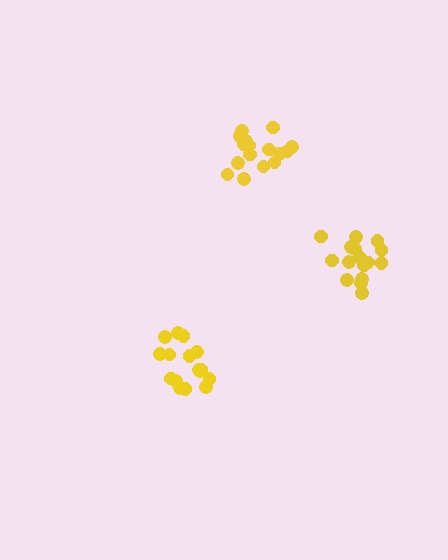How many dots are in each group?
Group 1: 16 dots, Group 2: 16 dots, Group 3: 16 dots (48 total).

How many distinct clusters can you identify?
There are 3 distinct clusters.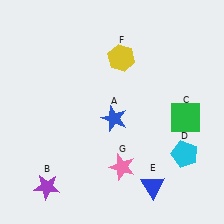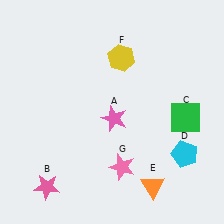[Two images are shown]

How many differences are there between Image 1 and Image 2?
There are 3 differences between the two images.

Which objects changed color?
A changed from blue to pink. B changed from purple to pink. E changed from blue to orange.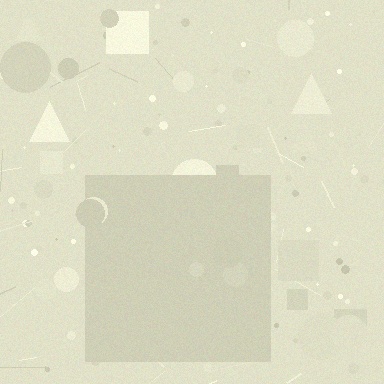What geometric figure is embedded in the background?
A square is embedded in the background.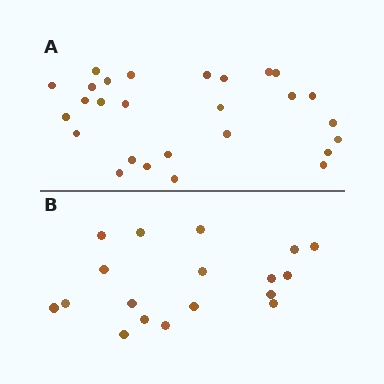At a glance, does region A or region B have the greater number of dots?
Region A (the top region) has more dots.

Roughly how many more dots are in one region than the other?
Region A has roughly 8 or so more dots than region B.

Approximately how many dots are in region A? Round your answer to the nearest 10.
About 30 dots. (The exact count is 27, which rounds to 30.)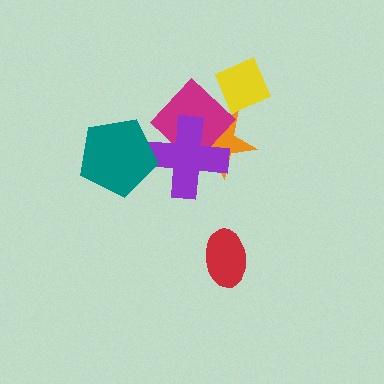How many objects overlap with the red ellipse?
0 objects overlap with the red ellipse.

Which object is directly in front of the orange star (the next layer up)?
The magenta diamond is directly in front of the orange star.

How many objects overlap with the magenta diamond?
2 objects overlap with the magenta diamond.